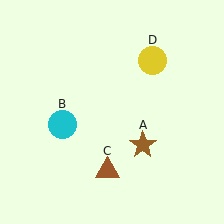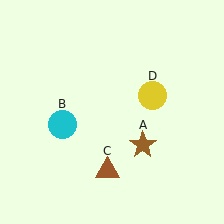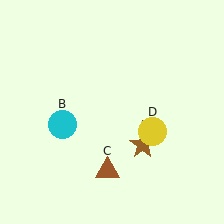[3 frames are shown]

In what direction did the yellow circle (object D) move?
The yellow circle (object D) moved down.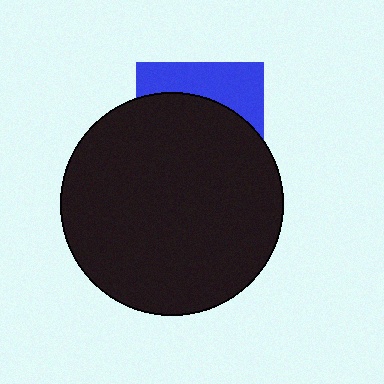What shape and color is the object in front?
The object in front is a black circle.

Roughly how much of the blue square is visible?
A small part of it is visible (roughly 32%).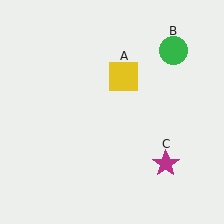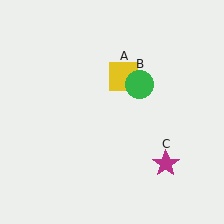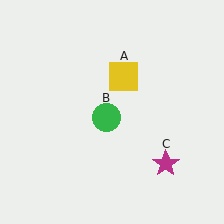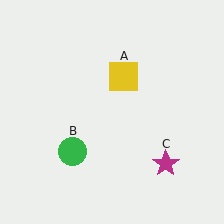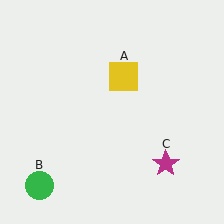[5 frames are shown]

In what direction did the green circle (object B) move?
The green circle (object B) moved down and to the left.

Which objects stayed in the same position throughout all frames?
Yellow square (object A) and magenta star (object C) remained stationary.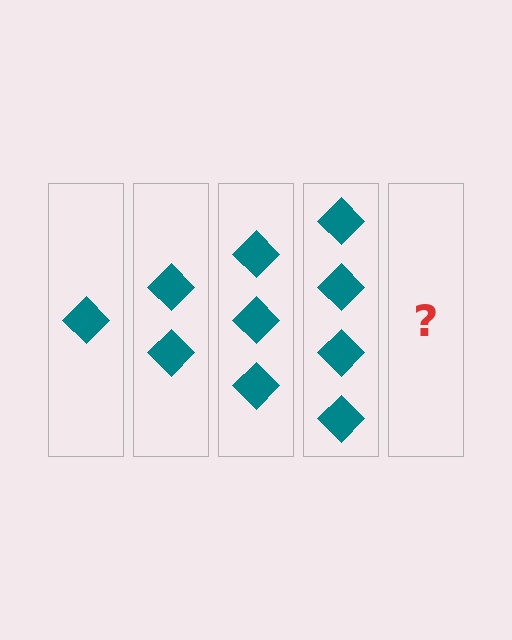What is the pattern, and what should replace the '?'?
The pattern is that each step adds one more diamond. The '?' should be 5 diamonds.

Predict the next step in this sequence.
The next step is 5 diamonds.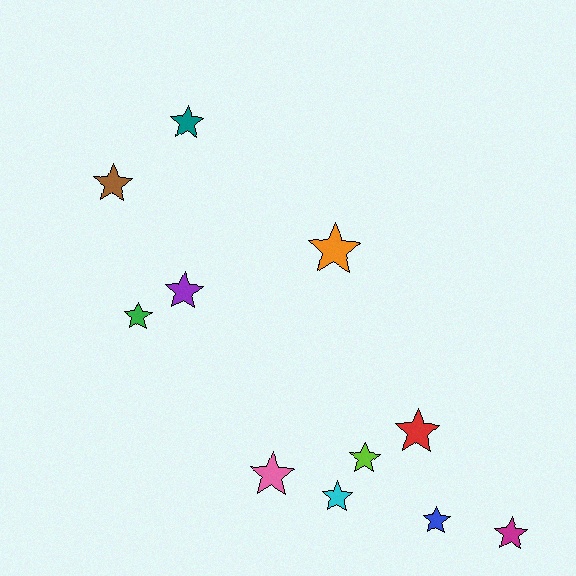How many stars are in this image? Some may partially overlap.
There are 11 stars.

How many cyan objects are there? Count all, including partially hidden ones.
There is 1 cyan object.